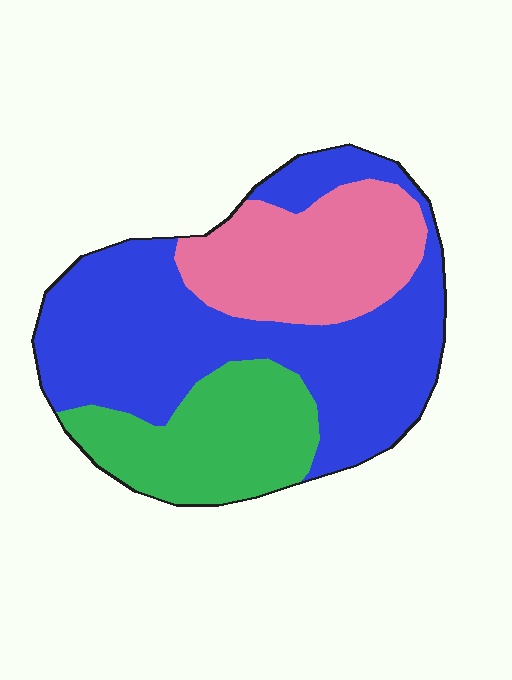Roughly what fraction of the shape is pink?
Pink takes up about one quarter (1/4) of the shape.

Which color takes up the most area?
Blue, at roughly 50%.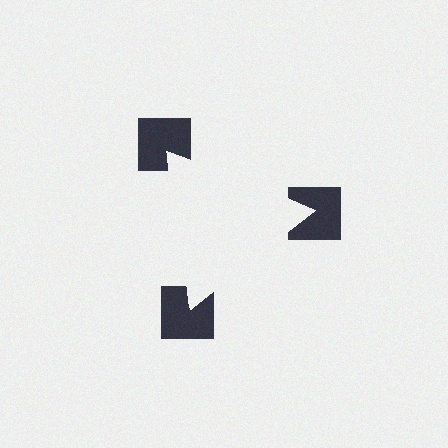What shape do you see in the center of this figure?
An illusory triangle — its edges are inferred from the aligned wedge cuts in the notched squares, not physically drawn.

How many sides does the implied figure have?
3 sides.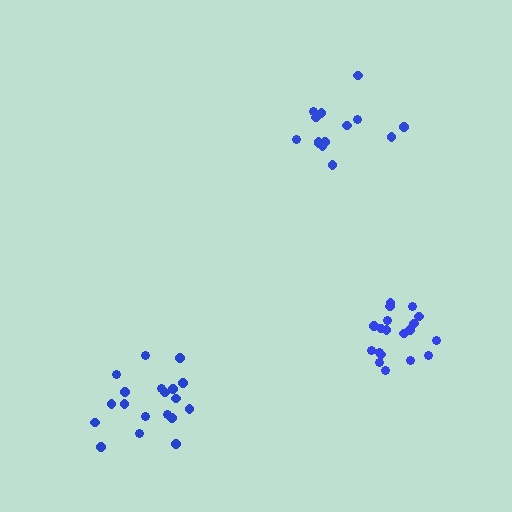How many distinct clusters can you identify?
There are 3 distinct clusters.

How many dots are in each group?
Group 1: 14 dots, Group 2: 19 dots, Group 3: 19 dots (52 total).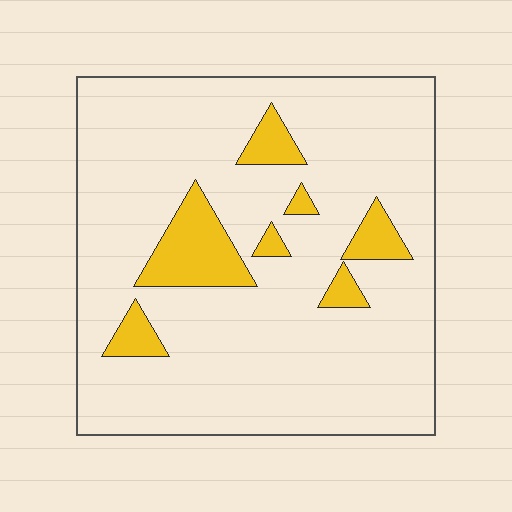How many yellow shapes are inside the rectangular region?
7.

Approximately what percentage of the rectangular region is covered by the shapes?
Approximately 15%.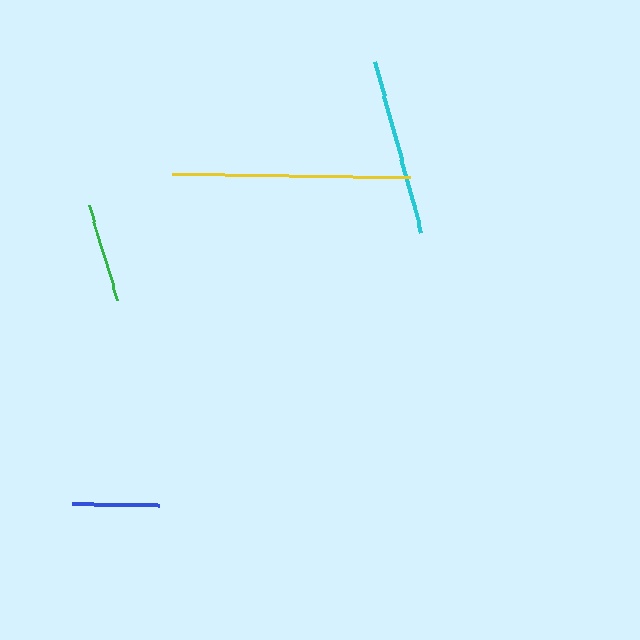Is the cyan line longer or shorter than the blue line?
The cyan line is longer than the blue line.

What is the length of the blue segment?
The blue segment is approximately 87 pixels long.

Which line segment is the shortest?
The blue line is the shortest at approximately 87 pixels.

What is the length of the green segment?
The green segment is approximately 99 pixels long.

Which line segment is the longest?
The yellow line is the longest at approximately 238 pixels.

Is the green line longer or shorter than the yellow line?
The yellow line is longer than the green line.